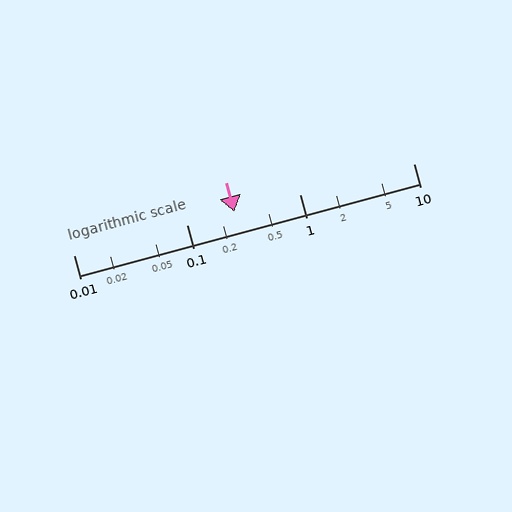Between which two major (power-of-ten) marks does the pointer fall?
The pointer is between 0.1 and 1.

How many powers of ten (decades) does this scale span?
The scale spans 3 decades, from 0.01 to 10.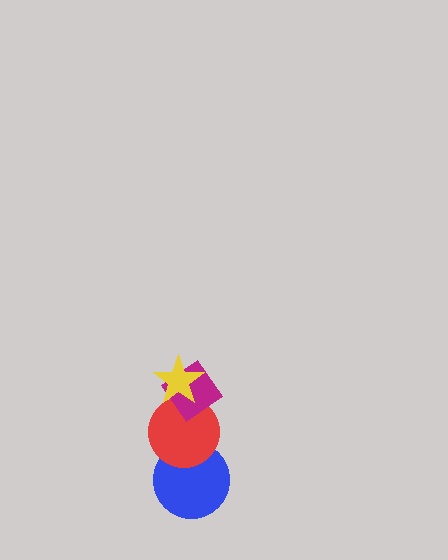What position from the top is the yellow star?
The yellow star is 1st from the top.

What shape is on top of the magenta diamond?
The yellow star is on top of the magenta diamond.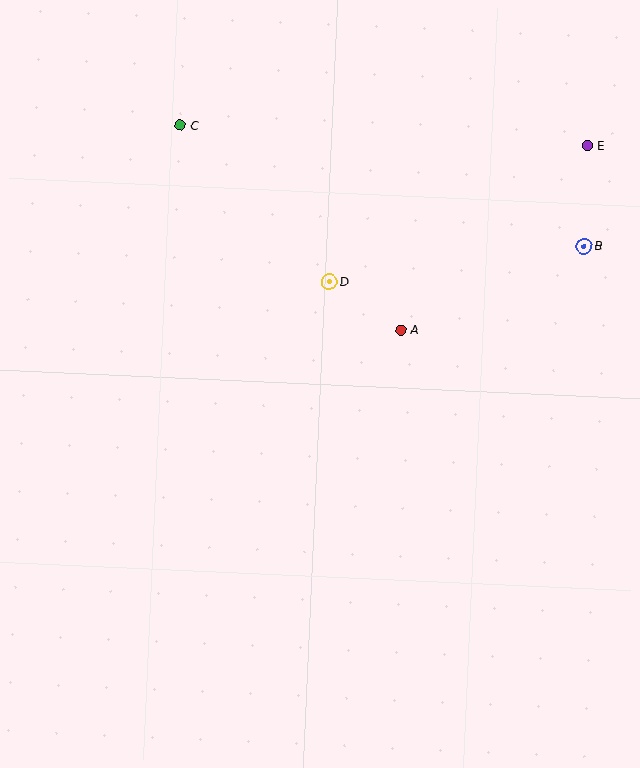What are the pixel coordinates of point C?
Point C is at (180, 125).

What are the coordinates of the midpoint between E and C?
The midpoint between E and C is at (384, 135).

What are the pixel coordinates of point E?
Point E is at (587, 146).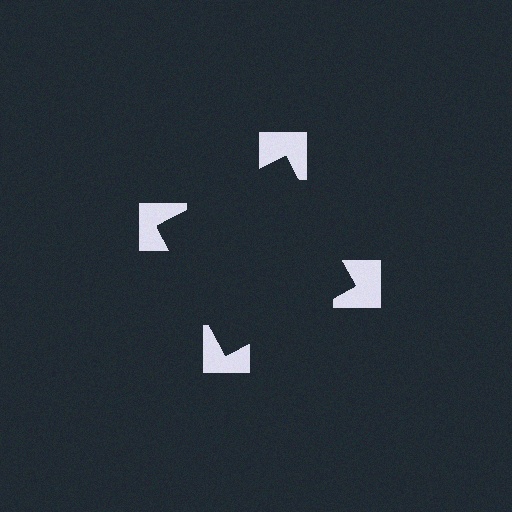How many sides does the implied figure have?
4 sides.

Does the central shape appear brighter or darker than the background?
It typically appears slightly darker than the background, even though no actual brightness change is drawn.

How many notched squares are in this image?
There are 4 — one at each vertex of the illusory square.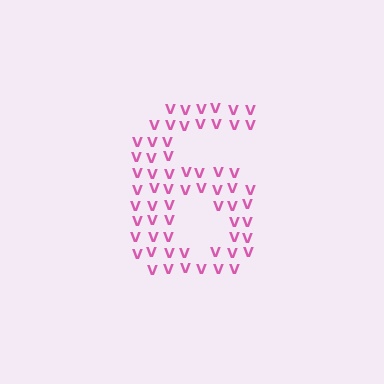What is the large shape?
The large shape is the digit 6.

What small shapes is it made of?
It is made of small letter V's.